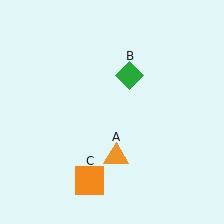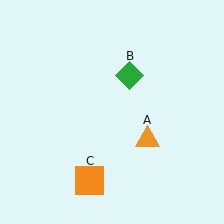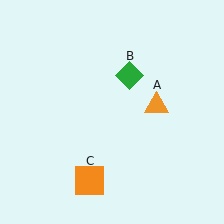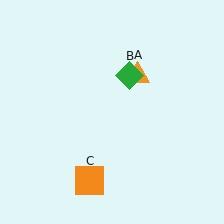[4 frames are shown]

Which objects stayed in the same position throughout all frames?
Green diamond (object B) and orange square (object C) remained stationary.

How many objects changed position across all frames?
1 object changed position: orange triangle (object A).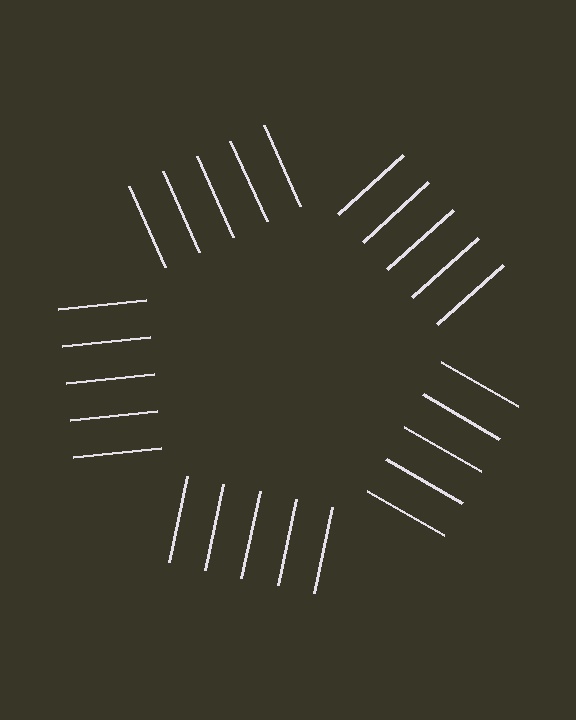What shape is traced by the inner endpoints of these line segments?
An illusory pentagon — the line segments terminate on its edges but no continuous stroke is drawn.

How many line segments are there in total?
25 — 5 along each of the 5 edges.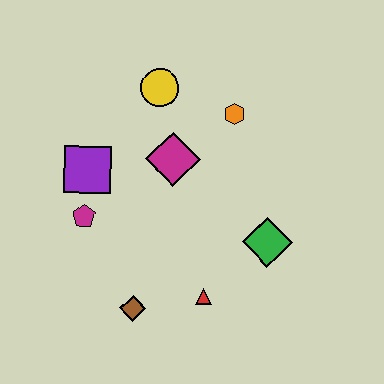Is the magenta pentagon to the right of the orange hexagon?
No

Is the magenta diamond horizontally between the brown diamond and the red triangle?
Yes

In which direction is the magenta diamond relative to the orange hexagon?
The magenta diamond is to the left of the orange hexagon.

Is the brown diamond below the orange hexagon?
Yes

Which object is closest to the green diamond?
The red triangle is closest to the green diamond.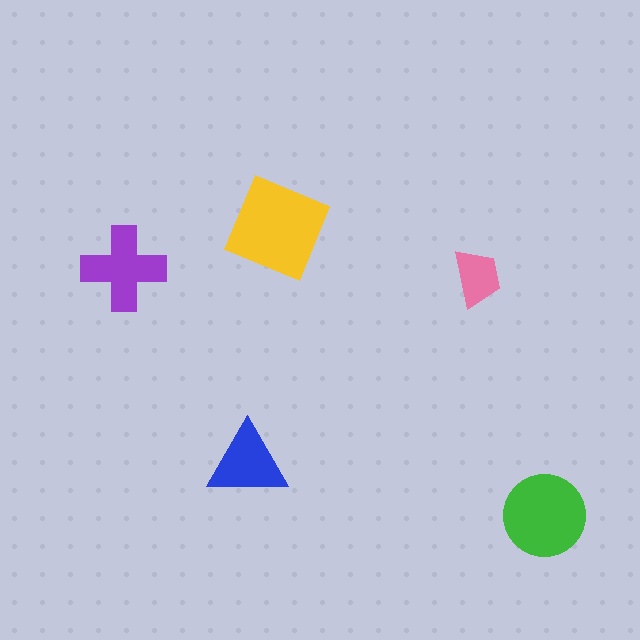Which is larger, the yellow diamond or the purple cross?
The yellow diamond.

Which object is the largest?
The yellow diamond.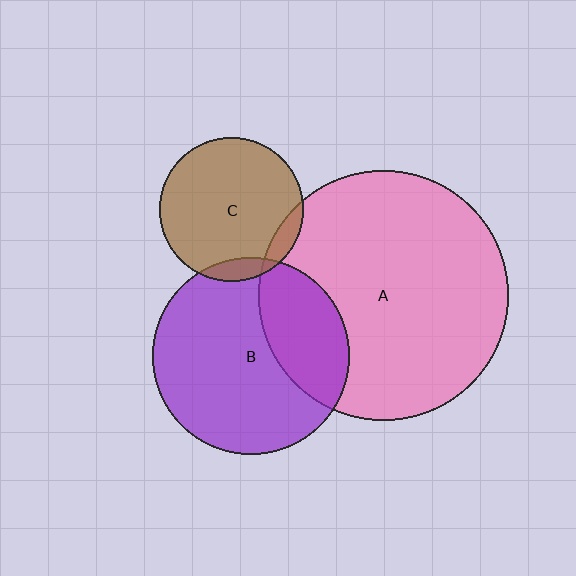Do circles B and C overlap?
Yes.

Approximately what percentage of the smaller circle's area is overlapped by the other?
Approximately 10%.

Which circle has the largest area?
Circle A (pink).